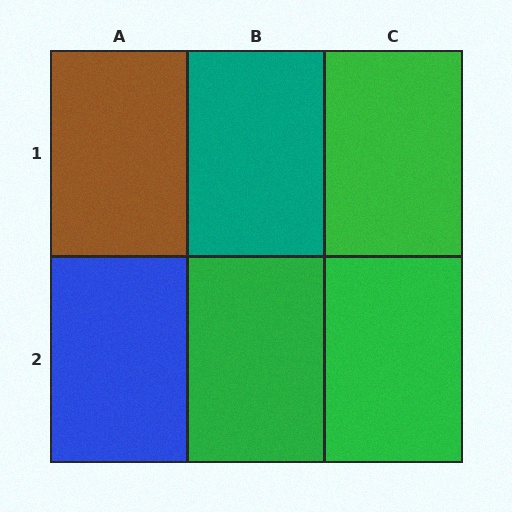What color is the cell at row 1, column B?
Teal.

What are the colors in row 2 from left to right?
Blue, green, green.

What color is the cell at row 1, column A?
Brown.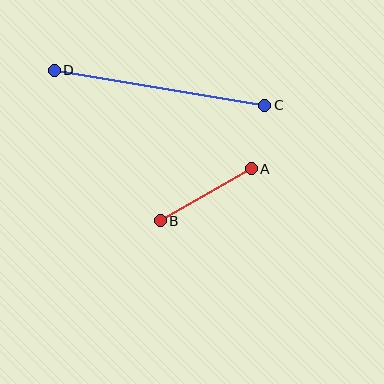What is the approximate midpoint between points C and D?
The midpoint is at approximately (159, 88) pixels.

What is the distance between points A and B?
The distance is approximately 105 pixels.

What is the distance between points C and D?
The distance is approximately 213 pixels.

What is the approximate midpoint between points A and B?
The midpoint is at approximately (206, 195) pixels.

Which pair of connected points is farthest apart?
Points C and D are farthest apart.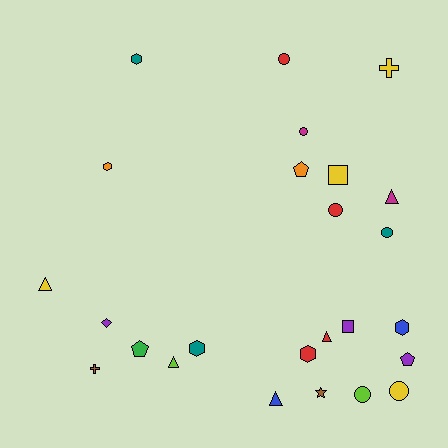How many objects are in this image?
There are 25 objects.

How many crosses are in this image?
There are 2 crosses.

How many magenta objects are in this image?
There are 2 magenta objects.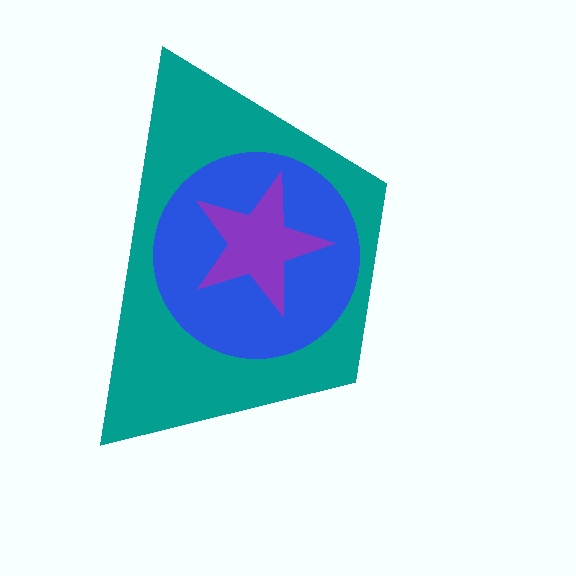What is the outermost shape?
The teal trapezoid.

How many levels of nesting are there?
3.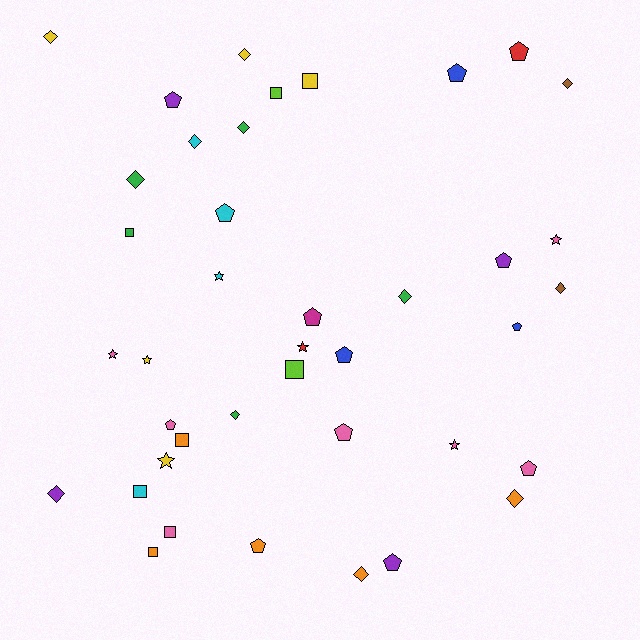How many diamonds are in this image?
There are 12 diamonds.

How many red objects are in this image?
There are 2 red objects.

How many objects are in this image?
There are 40 objects.